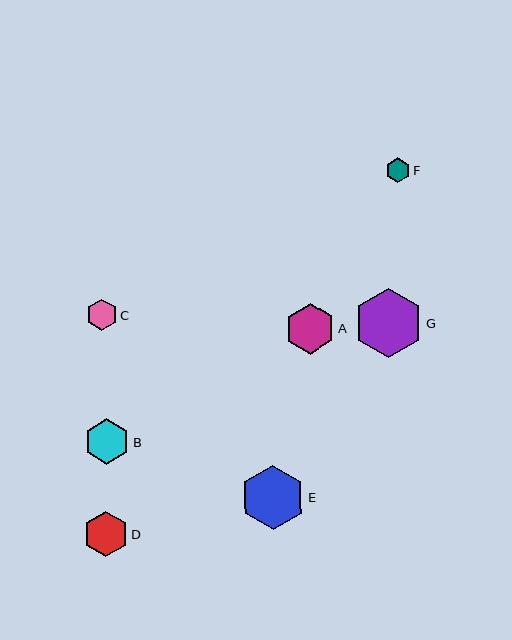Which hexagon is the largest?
Hexagon G is the largest with a size of approximately 69 pixels.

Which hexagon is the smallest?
Hexagon F is the smallest with a size of approximately 25 pixels.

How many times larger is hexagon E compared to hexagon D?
Hexagon E is approximately 1.4 times the size of hexagon D.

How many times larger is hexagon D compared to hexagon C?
Hexagon D is approximately 1.5 times the size of hexagon C.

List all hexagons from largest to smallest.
From largest to smallest: G, E, A, B, D, C, F.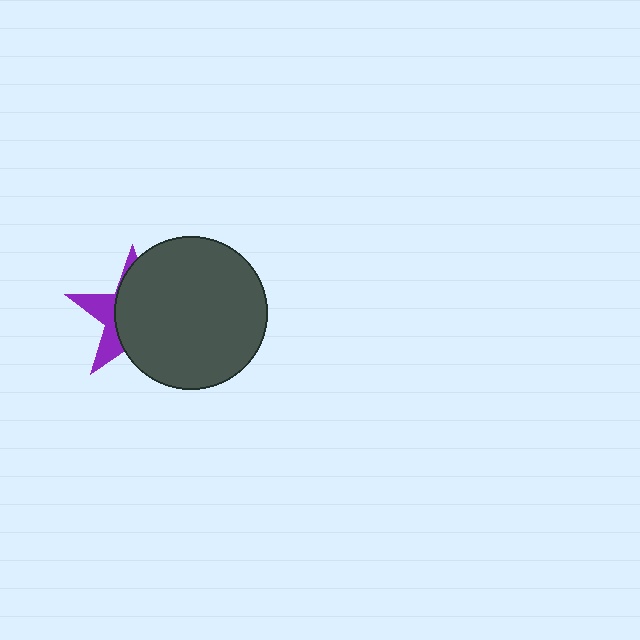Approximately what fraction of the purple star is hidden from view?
Roughly 69% of the purple star is hidden behind the dark gray circle.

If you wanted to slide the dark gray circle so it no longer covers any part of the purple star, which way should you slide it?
Slide it right — that is the most direct way to separate the two shapes.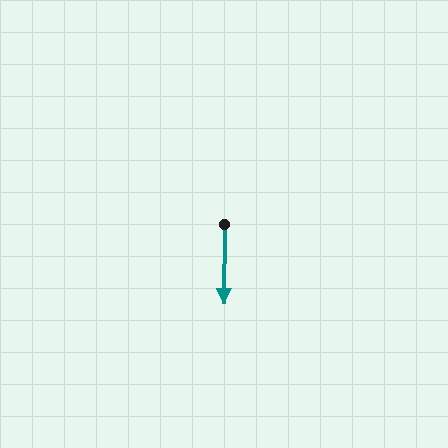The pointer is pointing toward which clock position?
Roughly 6 o'clock.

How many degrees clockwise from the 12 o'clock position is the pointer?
Approximately 180 degrees.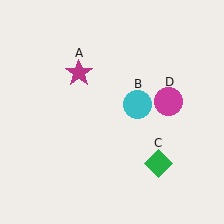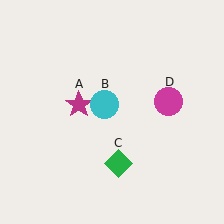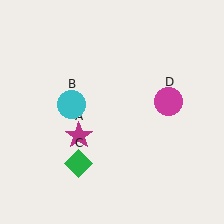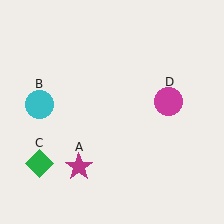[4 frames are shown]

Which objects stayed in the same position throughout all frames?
Magenta circle (object D) remained stationary.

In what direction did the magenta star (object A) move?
The magenta star (object A) moved down.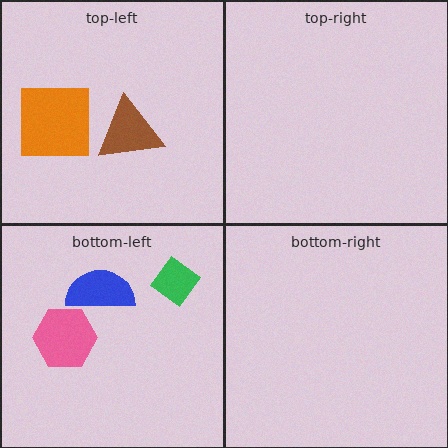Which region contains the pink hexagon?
The bottom-left region.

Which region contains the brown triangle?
The top-left region.